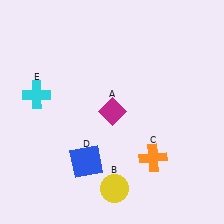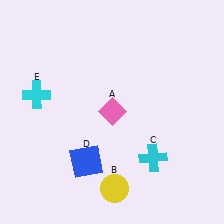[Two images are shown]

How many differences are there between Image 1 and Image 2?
There are 2 differences between the two images.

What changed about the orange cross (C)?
In Image 1, C is orange. In Image 2, it changed to cyan.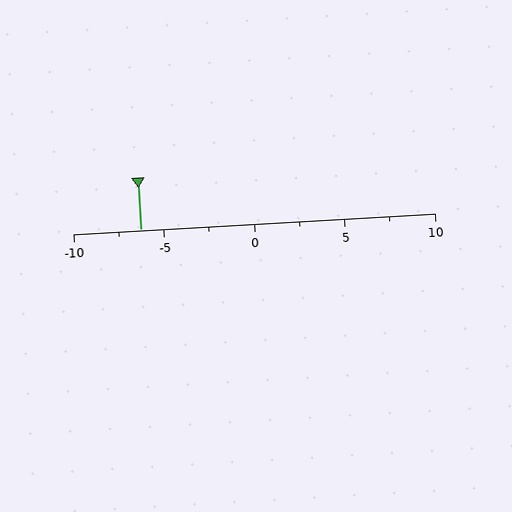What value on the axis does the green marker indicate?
The marker indicates approximately -6.2.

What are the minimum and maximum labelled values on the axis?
The axis runs from -10 to 10.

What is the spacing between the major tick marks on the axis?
The major ticks are spaced 5 apart.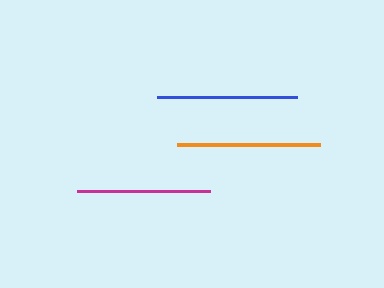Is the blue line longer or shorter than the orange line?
The orange line is longer than the blue line.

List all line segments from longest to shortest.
From longest to shortest: orange, blue, magenta.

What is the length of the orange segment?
The orange segment is approximately 144 pixels long.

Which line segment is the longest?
The orange line is the longest at approximately 144 pixels.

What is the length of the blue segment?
The blue segment is approximately 140 pixels long.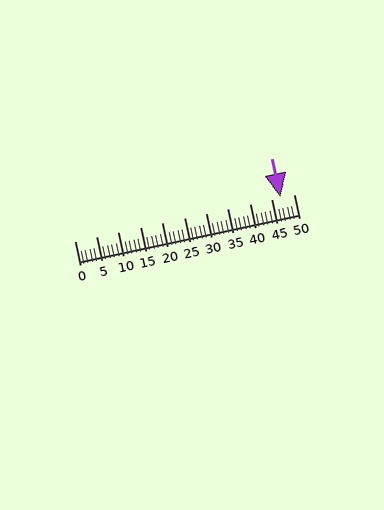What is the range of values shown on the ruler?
The ruler shows values from 0 to 50.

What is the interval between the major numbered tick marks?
The major tick marks are spaced 5 units apart.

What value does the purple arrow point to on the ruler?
The purple arrow points to approximately 47.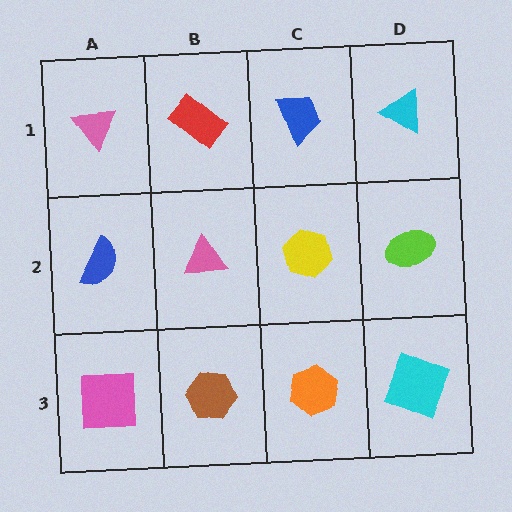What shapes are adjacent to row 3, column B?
A pink triangle (row 2, column B), a pink square (row 3, column A), an orange hexagon (row 3, column C).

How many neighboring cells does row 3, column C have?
3.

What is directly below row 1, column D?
A lime ellipse.